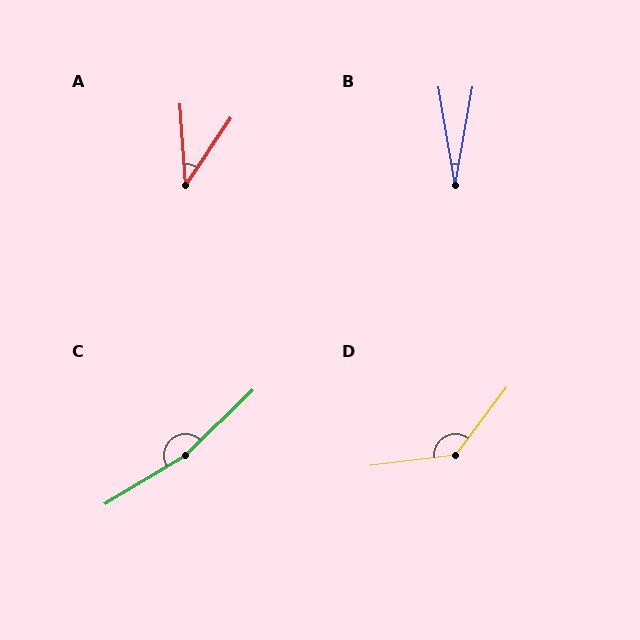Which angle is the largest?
C, at approximately 167 degrees.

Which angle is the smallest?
B, at approximately 19 degrees.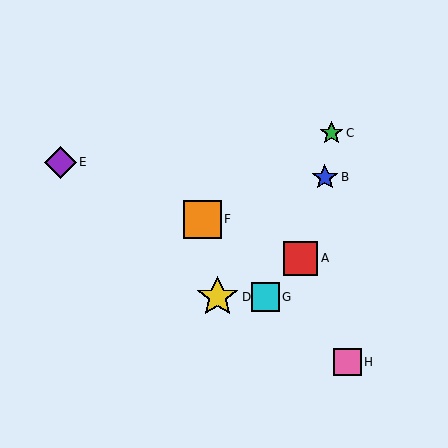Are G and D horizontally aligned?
Yes, both are at y≈297.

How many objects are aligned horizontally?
2 objects (D, G) are aligned horizontally.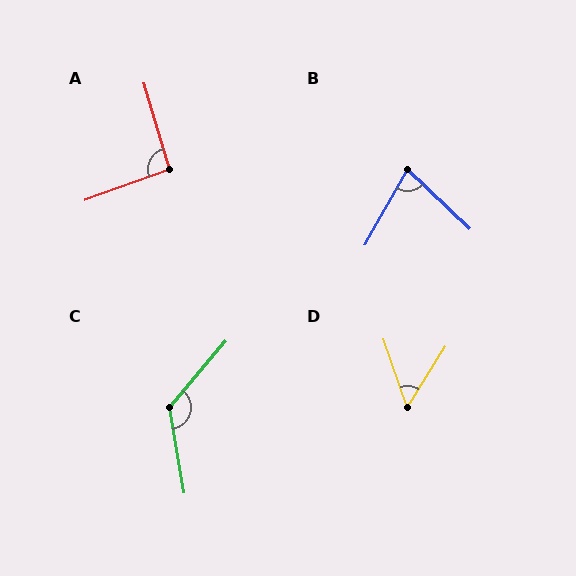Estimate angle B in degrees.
Approximately 75 degrees.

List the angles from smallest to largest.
D (51°), B (75°), A (93°), C (130°).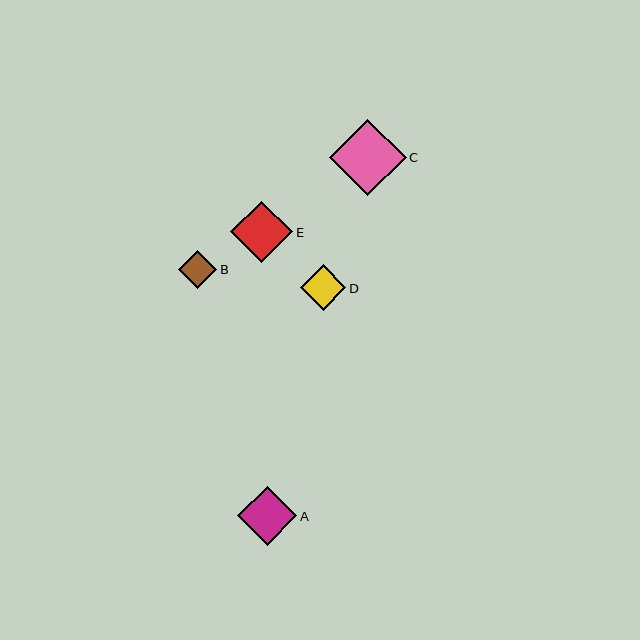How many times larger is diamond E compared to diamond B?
Diamond E is approximately 1.6 times the size of diamond B.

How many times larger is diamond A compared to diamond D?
Diamond A is approximately 1.3 times the size of diamond D.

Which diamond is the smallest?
Diamond B is the smallest with a size of approximately 38 pixels.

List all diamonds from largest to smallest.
From largest to smallest: C, E, A, D, B.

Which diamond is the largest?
Diamond C is the largest with a size of approximately 77 pixels.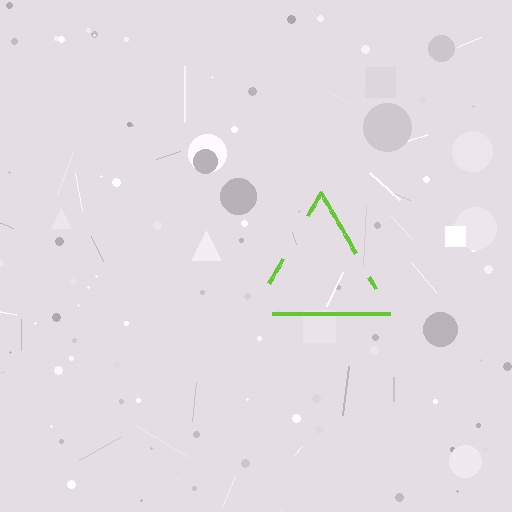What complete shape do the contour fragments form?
The contour fragments form a triangle.